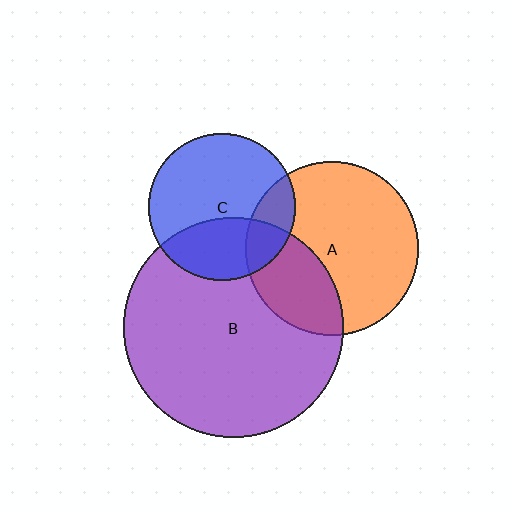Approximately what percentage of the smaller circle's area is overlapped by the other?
Approximately 30%.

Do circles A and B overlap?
Yes.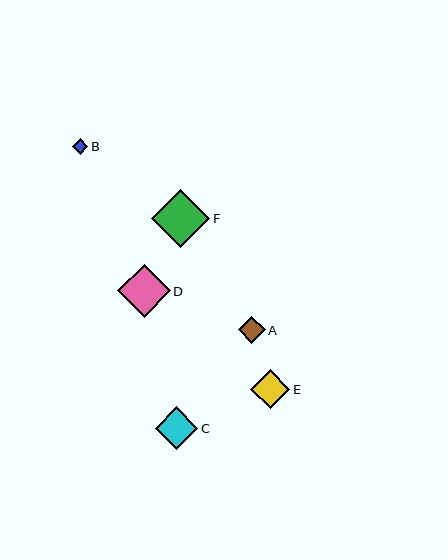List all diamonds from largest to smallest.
From largest to smallest: F, D, C, E, A, B.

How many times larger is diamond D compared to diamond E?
Diamond D is approximately 1.3 times the size of diamond E.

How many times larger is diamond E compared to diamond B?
Diamond E is approximately 2.6 times the size of diamond B.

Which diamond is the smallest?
Diamond B is the smallest with a size of approximately 15 pixels.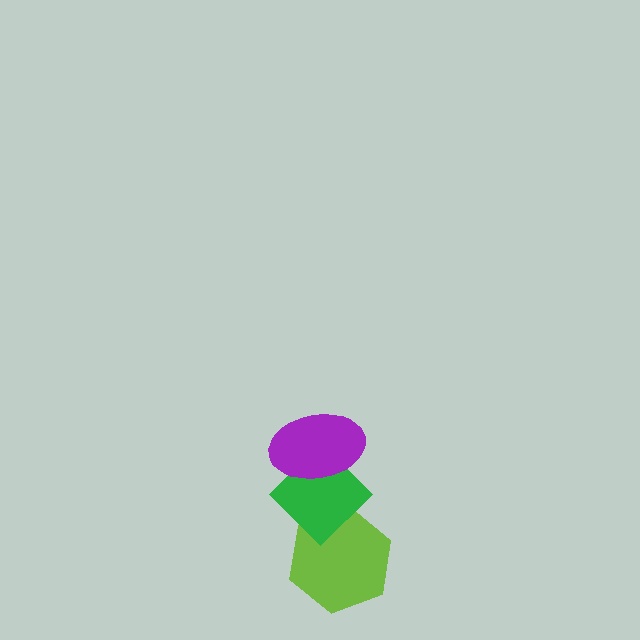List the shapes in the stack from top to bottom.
From top to bottom: the purple ellipse, the green diamond, the lime hexagon.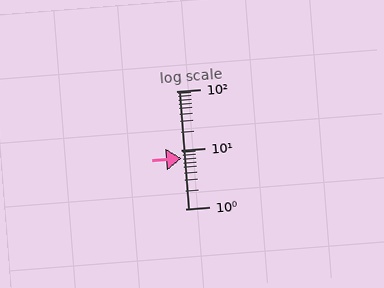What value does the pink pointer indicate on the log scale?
The pointer indicates approximately 7.1.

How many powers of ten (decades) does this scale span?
The scale spans 2 decades, from 1 to 100.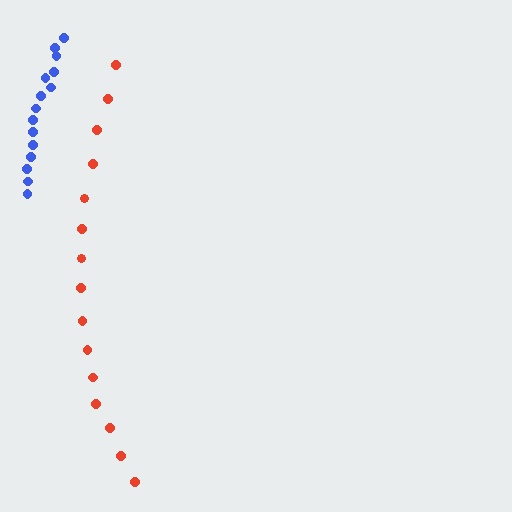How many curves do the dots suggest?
There are 2 distinct paths.